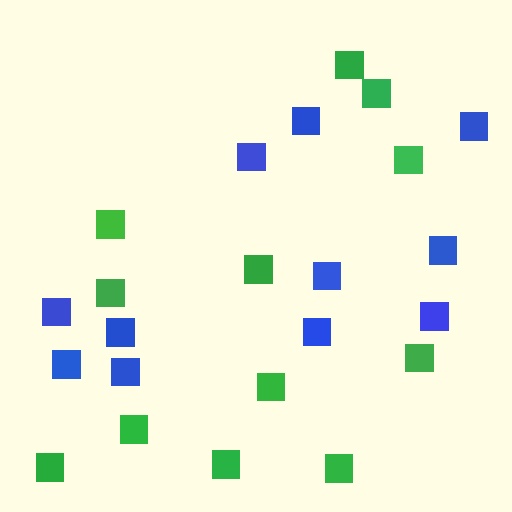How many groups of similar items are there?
There are 2 groups: one group of blue squares (11) and one group of green squares (12).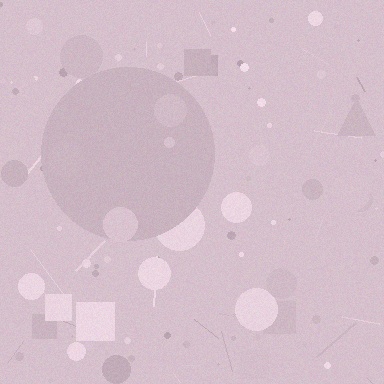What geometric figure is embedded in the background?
A circle is embedded in the background.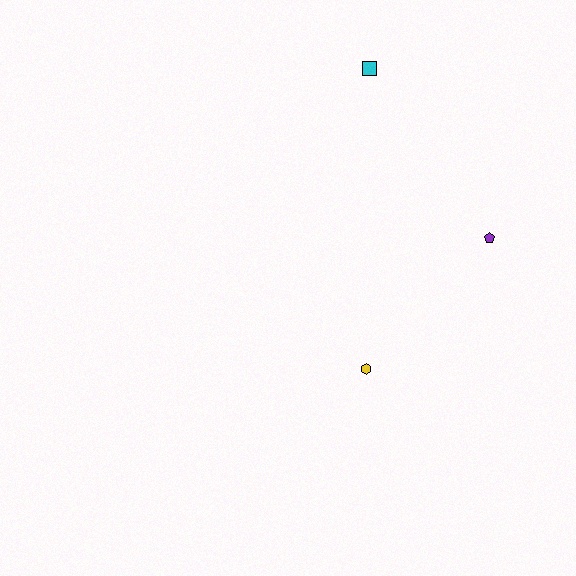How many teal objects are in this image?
There are no teal objects.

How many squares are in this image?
There is 1 square.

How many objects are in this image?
There are 3 objects.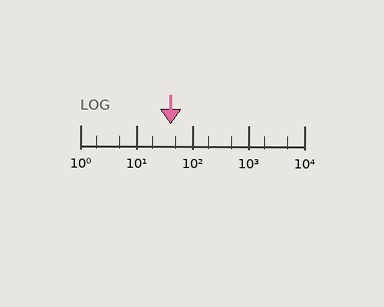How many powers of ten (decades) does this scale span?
The scale spans 4 decades, from 1 to 10000.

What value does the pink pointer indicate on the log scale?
The pointer indicates approximately 41.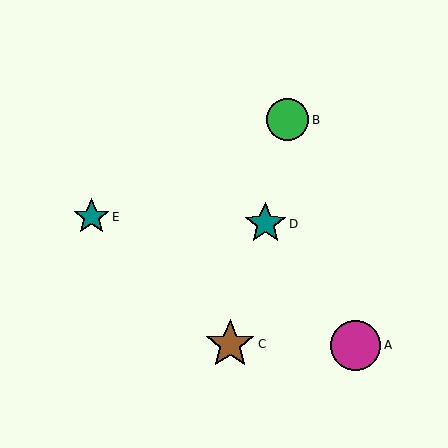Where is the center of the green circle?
The center of the green circle is at (287, 120).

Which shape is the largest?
The magenta circle (labeled A) is the largest.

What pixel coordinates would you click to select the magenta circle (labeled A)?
Click at (356, 345) to select the magenta circle A.